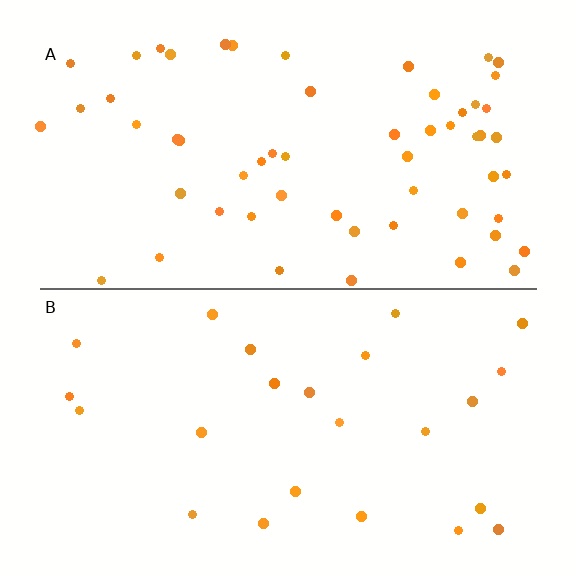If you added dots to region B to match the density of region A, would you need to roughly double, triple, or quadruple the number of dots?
Approximately double.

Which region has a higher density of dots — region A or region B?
A (the top).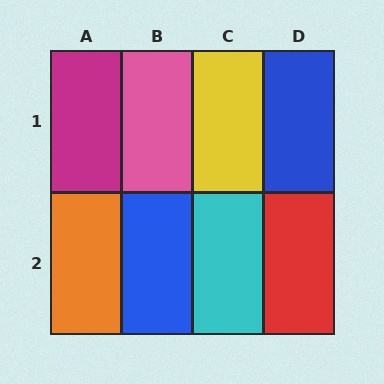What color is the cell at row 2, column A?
Orange.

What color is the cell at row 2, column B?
Blue.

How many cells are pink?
1 cell is pink.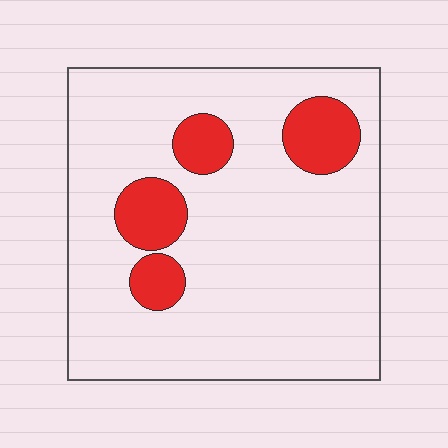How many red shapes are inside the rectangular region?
4.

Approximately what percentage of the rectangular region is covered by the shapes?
Approximately 15%.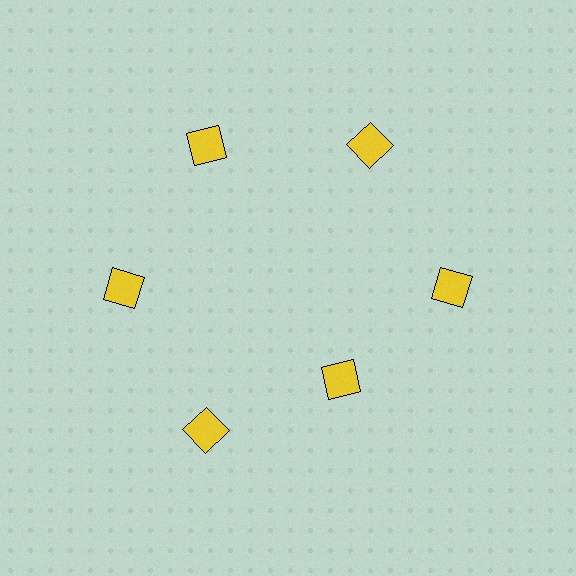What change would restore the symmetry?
The symmetry would be restored by moving it outward, back onto the ring so that all 6 diamonds sit at equal angles and equal distance from the center.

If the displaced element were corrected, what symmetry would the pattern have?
It would have 6-fold rotational symmetry — the pattern would map onto itself every 60 degrees.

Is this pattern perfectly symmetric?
No. The 6 yellow diamonds are arranged in a ring, but one element near the 5 o'clock position is pulled inward toward the center, breaking the 6-fold rotational symmetry.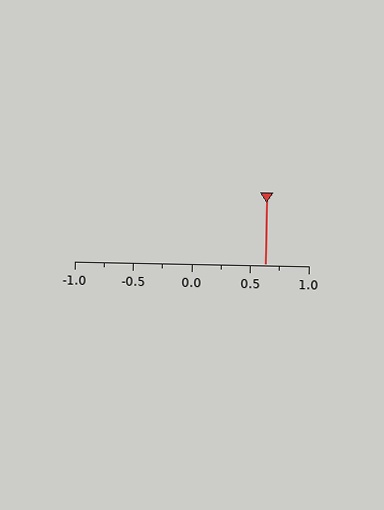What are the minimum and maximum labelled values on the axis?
The axis runs from -1.0 to 1.0.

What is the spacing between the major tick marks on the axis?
The major ticks are spaced 0.5 apart.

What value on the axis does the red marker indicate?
The marker indicates approximately 0.62.